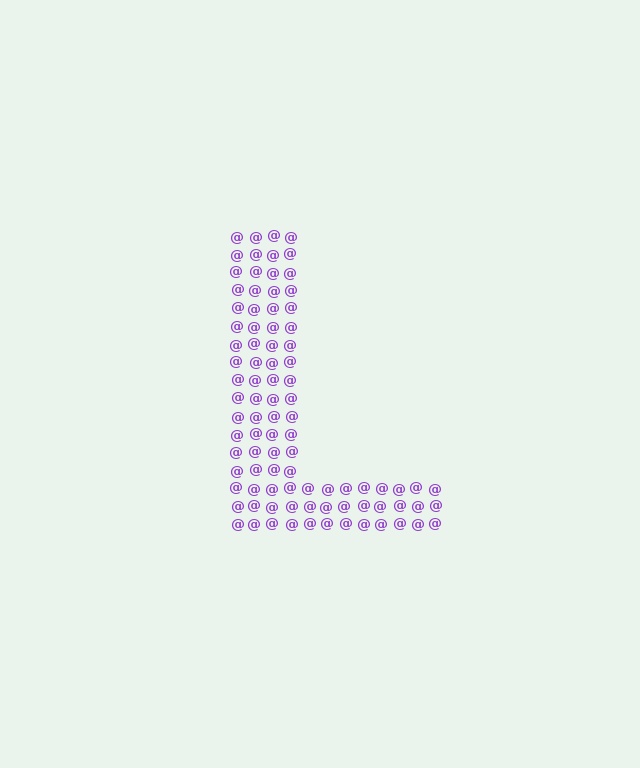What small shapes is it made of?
It is made of small at signs.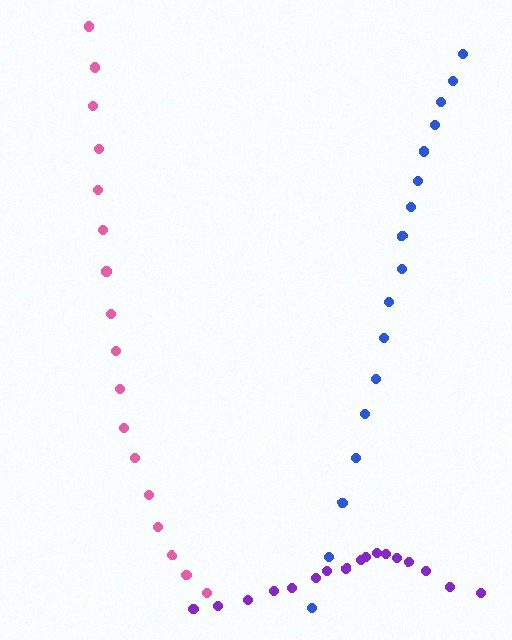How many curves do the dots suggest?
There are 3 distinct paths.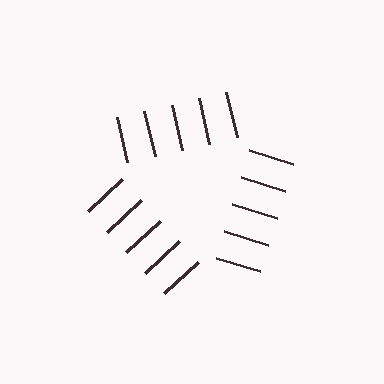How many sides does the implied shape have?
3 sides — the line-ends trace a triangle.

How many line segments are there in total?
15 — 5 along each of the 3 edges.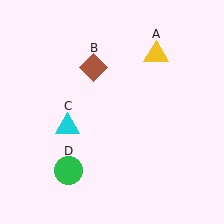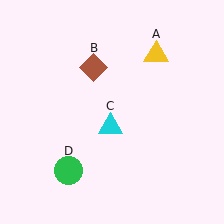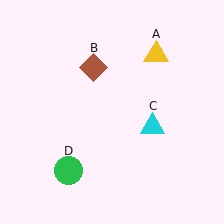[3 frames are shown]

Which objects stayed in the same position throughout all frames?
Yellow triangle (object A) and brown diamond (object B) and green circle (object D) remained stationary.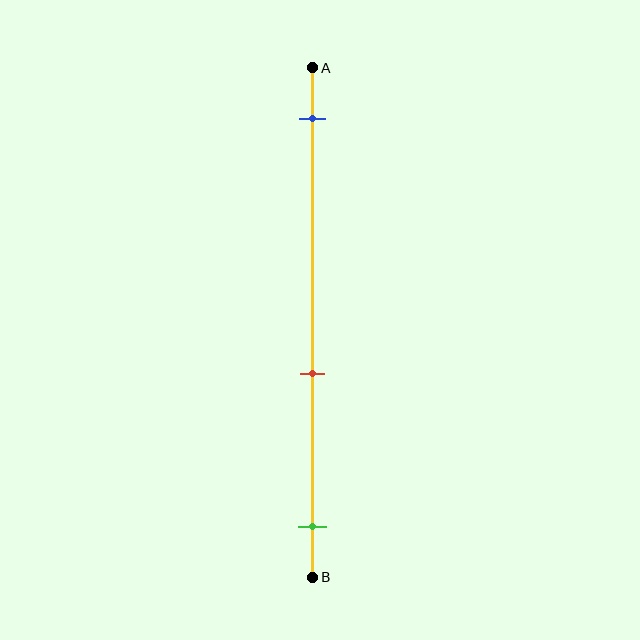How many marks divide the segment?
There are 3 marks dividing the segment.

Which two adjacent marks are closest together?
The red and green marks are the closest adjacent pair.